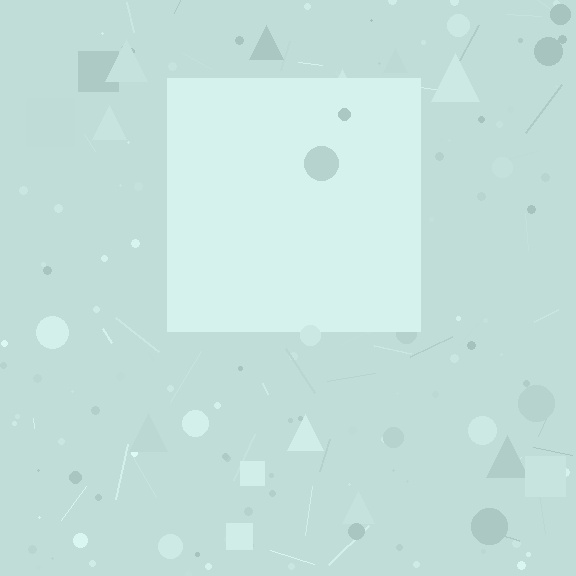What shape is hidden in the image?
A square is hidden in the image.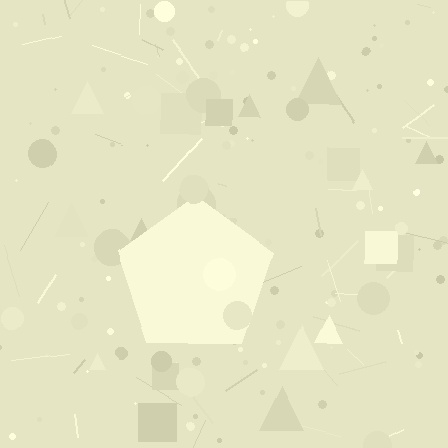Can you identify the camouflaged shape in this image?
The camouflaged shape is a pentagon.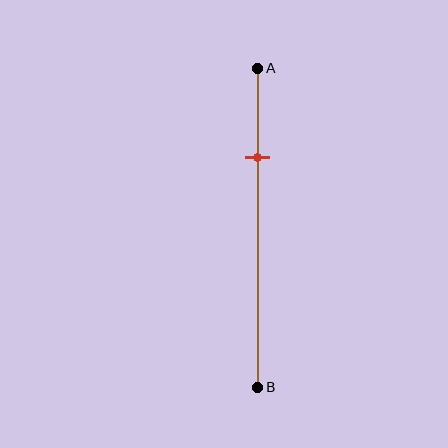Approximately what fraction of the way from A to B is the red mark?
The red mark is approximately 30% of the way from A to B.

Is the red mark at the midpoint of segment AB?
No, the mark is at about 30% from A, not at the 50% midpoint.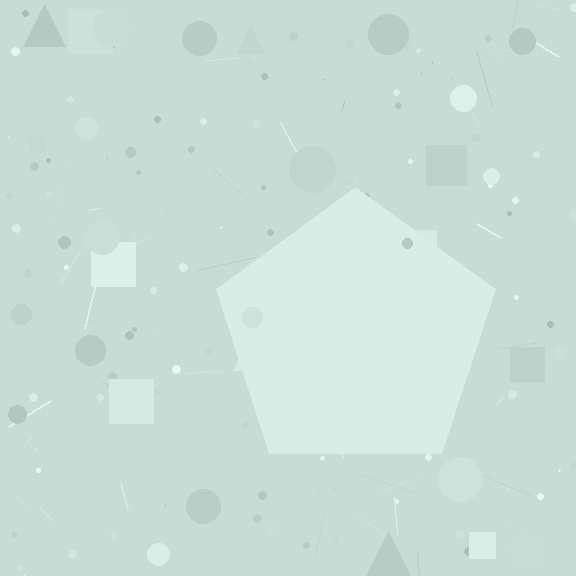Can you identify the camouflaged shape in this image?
The camouflaged shape is a pentagon.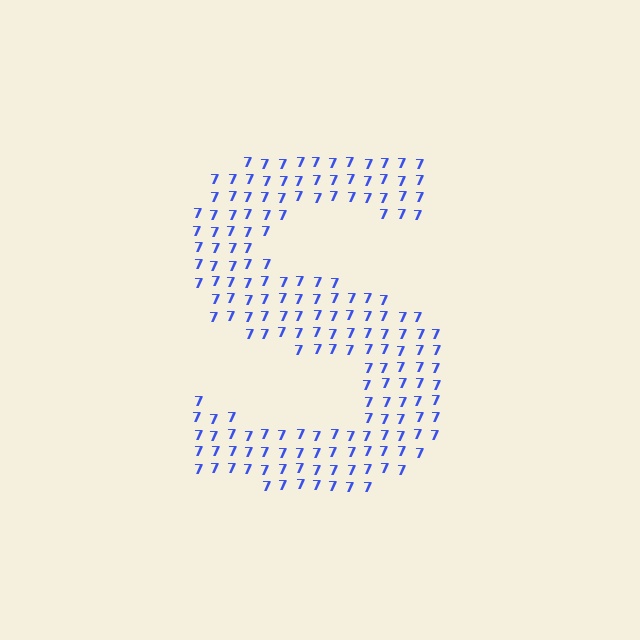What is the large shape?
The large shape is the letter S.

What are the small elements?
The small elements are digit 7's.